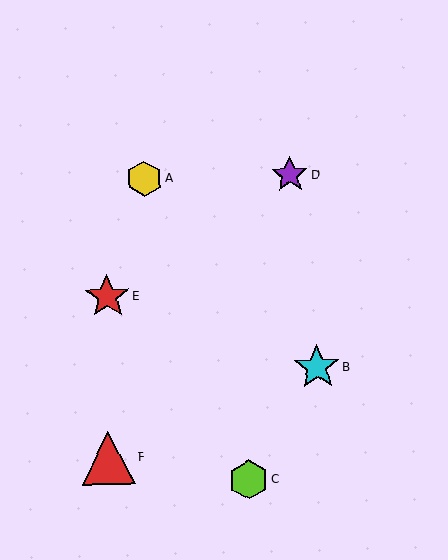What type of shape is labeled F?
Shape F is a red triangle.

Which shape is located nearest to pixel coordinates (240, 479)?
The lime hexagon (labeled C) at (249, 480) is nearest to that location.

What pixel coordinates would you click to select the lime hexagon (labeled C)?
Click at (249, 480) to select the lime hexagon C.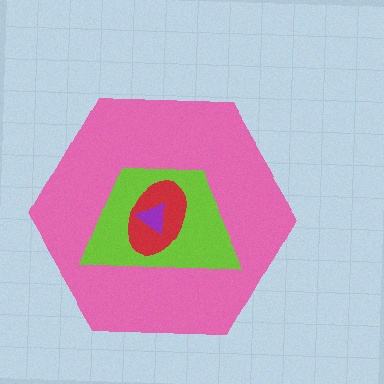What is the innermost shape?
The purple triangle.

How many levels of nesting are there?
4.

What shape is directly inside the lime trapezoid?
The red ellipse.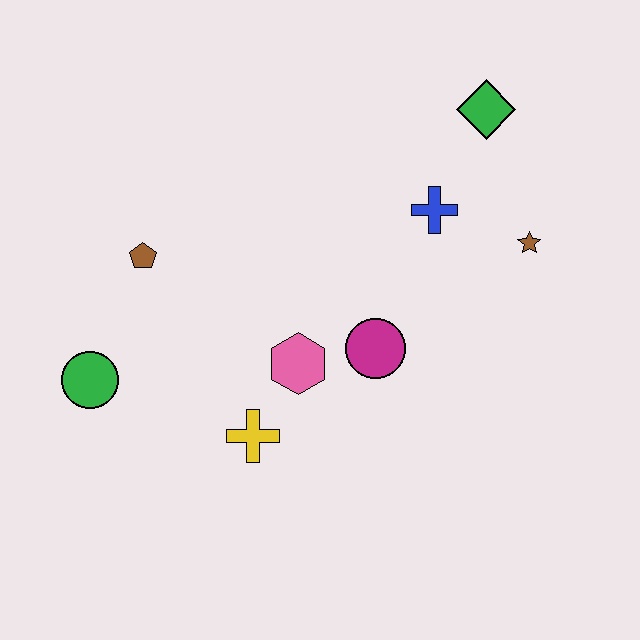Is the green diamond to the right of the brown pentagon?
Yes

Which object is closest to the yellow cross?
The pink hexagon is closest to the yellow cross.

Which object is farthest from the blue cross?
The green circle is farthest from the blue cross.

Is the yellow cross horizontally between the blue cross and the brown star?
No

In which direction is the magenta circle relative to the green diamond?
The magenta circle is below the green diamond.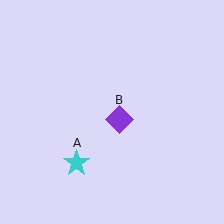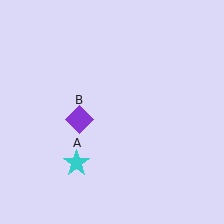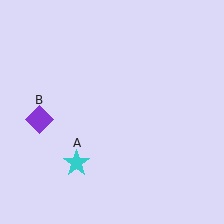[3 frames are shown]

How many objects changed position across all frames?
1 object changed position: purple diamond (object B).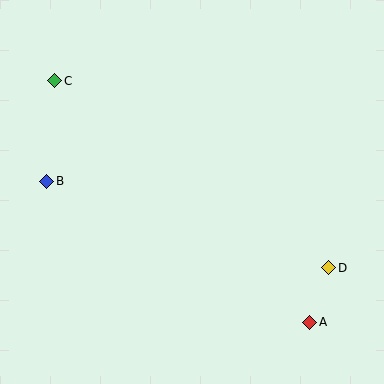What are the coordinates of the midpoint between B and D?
The midpoint between B and D is at (188, 224).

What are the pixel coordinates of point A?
Point A is at (310, 322).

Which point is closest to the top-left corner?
Point C is closest to the top-left corner.